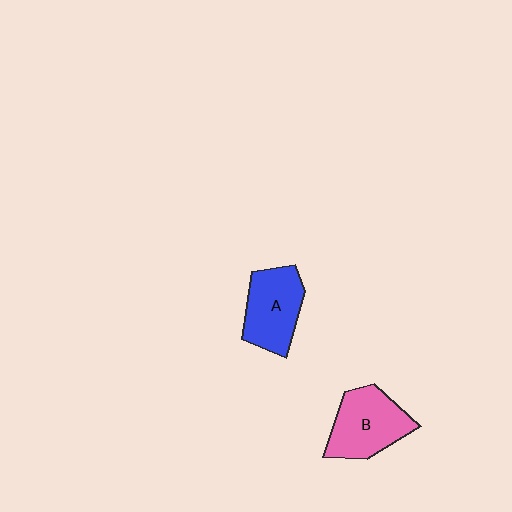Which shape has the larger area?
Shape B (pink).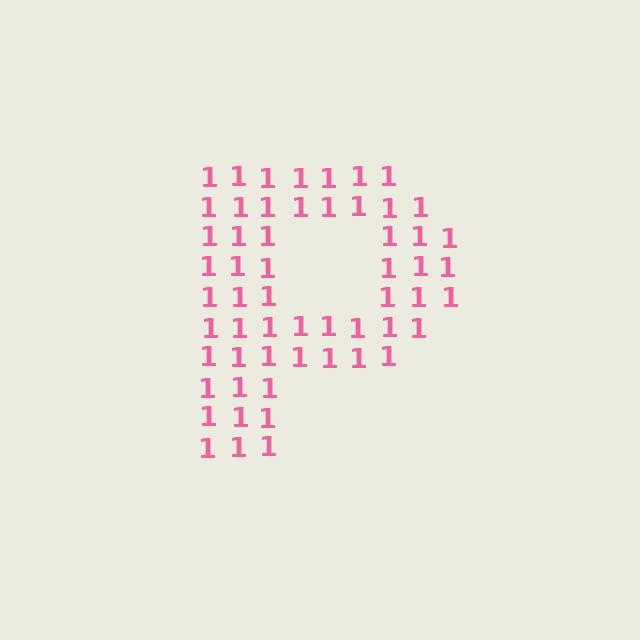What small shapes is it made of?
It is made of small digit 1's.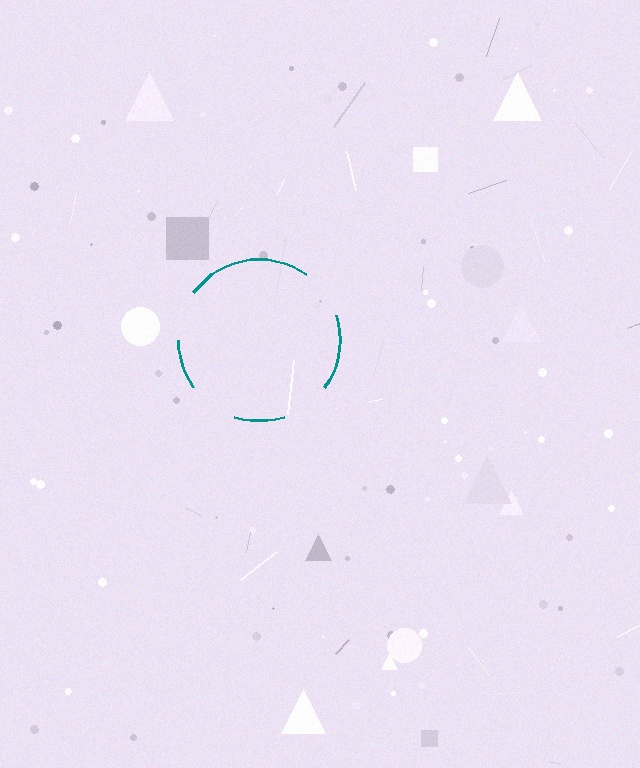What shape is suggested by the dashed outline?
The dashed outline suggests a circle.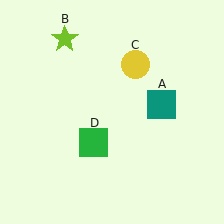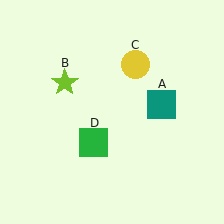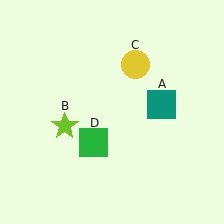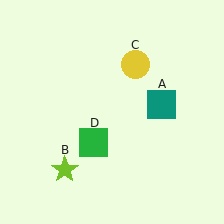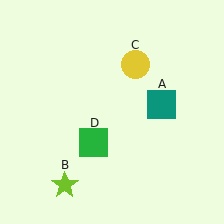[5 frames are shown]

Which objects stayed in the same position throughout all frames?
Teal square (object A) and yellow circle (object C) and green square (object D) remained stationary.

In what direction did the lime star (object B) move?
The lime star (object B) moved down.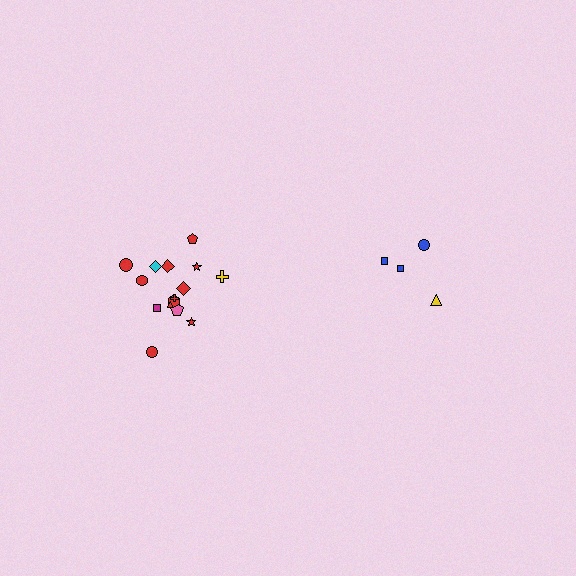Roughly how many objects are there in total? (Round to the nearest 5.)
Roughly 20 objects in total.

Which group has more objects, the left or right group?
The left group.